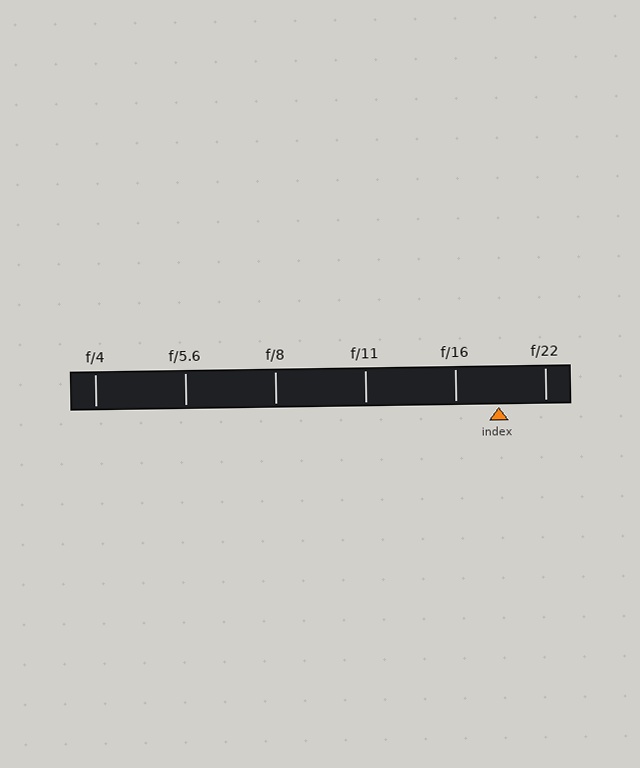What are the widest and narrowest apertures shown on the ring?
The widest aperture shown is f/4 and the narrowest is f/22.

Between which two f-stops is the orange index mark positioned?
The index mark is between f/16 and f/22.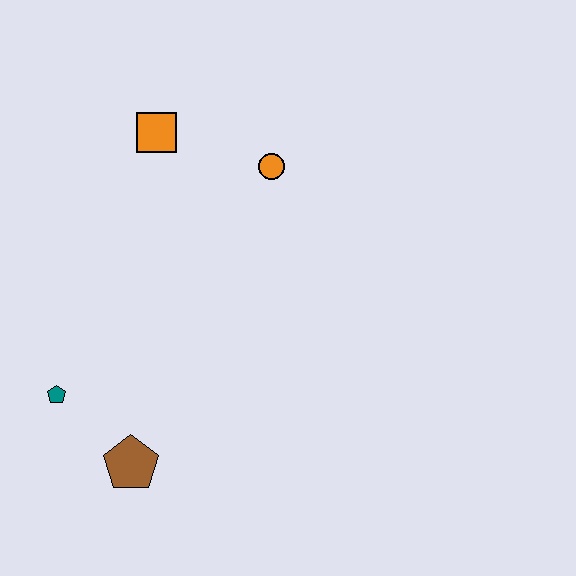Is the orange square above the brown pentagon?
Yes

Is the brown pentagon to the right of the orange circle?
No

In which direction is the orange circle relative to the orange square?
The orange circle is to the right of the orange square.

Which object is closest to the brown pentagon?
The teal pentagon is closest to the brown pentagon.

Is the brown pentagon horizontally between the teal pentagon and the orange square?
Yes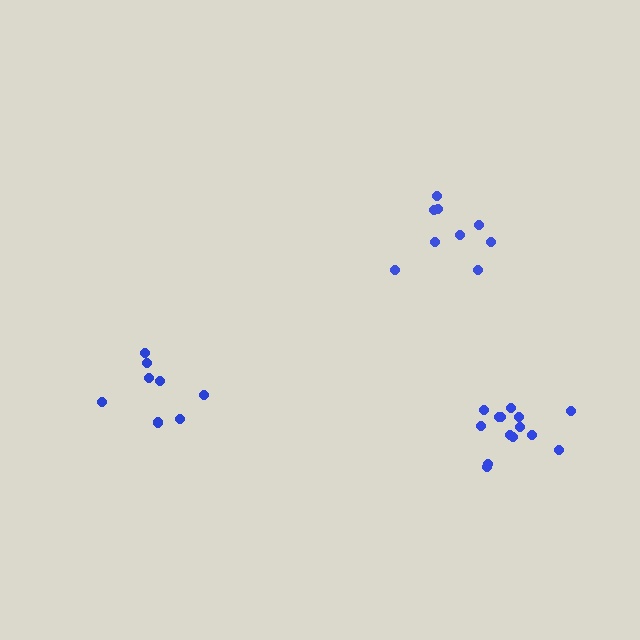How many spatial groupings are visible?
There are 3 spatial groupings.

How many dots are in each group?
Group 1: 14 dots, Group 2: 8 dots, Group 3: 9 dots (31 total).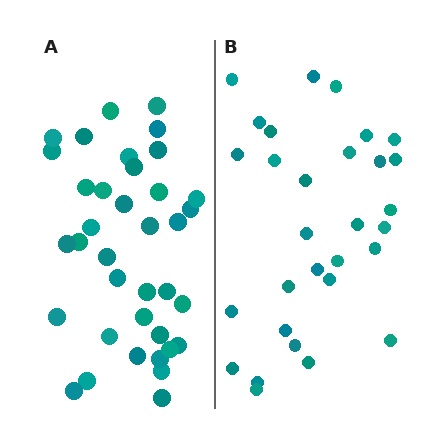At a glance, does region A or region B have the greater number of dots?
Region A (the left region) has more dots.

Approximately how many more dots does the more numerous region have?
Region A has roughly 8 or so more dots than region B.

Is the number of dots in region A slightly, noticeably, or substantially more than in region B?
Region A has only slightly more — the two regions are fairly close. The ratio is roughly 1.2 to 1.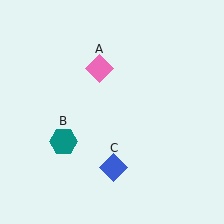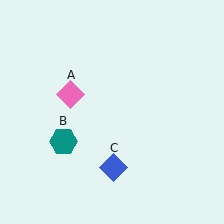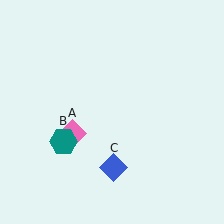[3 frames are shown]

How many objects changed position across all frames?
1 object changed position: pink diamond (object A).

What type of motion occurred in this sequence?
The pink diamond (object A) rotated counterclockwise around the center of the scene.